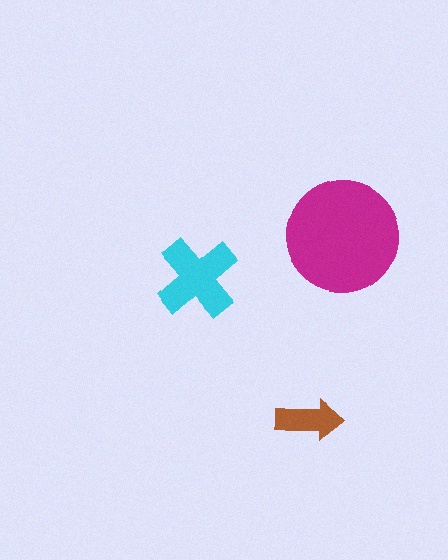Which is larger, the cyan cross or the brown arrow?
The cyan cross.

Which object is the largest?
The magenta circle.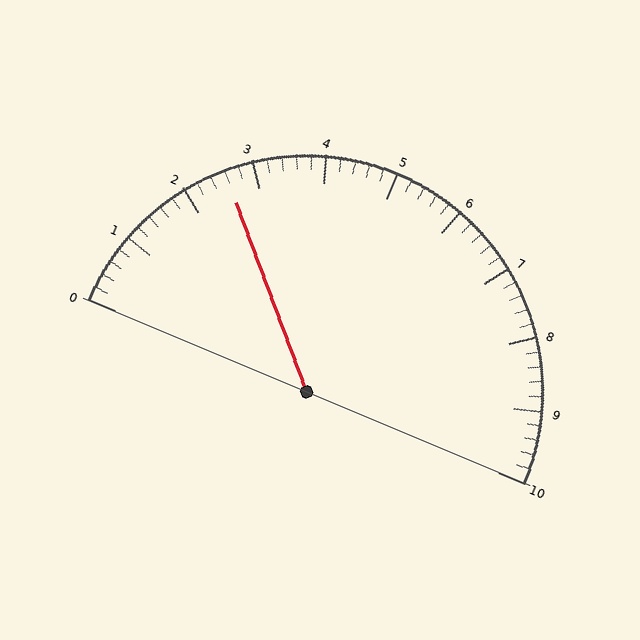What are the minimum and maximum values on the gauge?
The gauge ranges from 0 to 10.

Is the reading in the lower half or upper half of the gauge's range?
The reading is in the lower half of the range (0 to 10).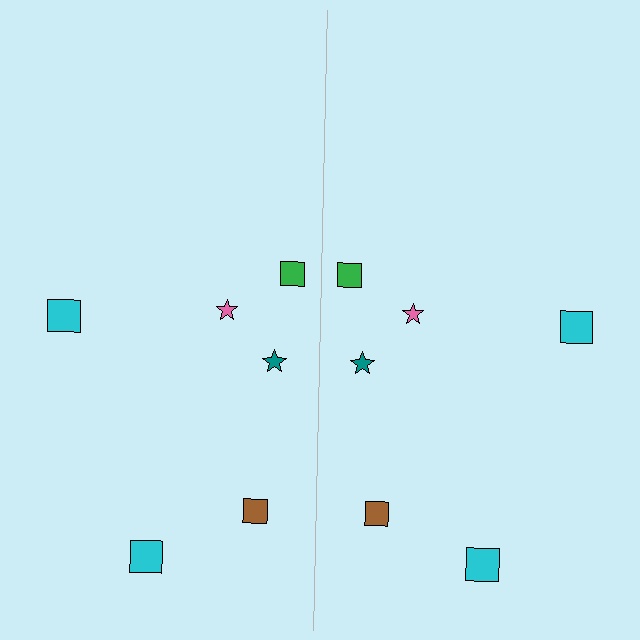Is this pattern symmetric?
Yes, this pattern has bilateral (reflection) symmetry.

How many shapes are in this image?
There are 12 shapes in this image.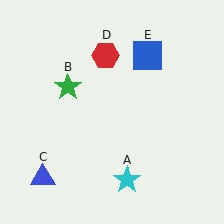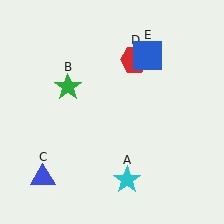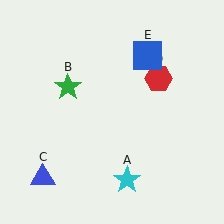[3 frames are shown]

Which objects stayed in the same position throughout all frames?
Cyan star (object A) and green star (object B) and blue triangle (object C) and blue square (object E) remained stationary.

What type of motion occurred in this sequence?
The red hexagon (object D) rotated clockwise around the center of the scene.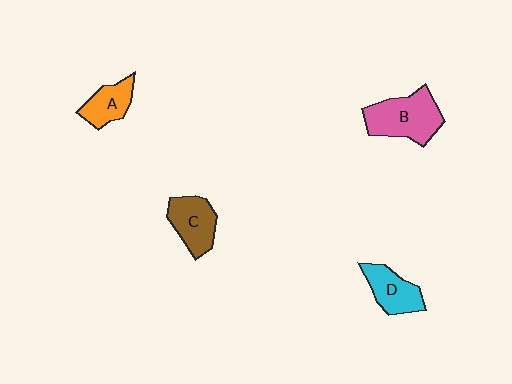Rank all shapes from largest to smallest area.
From largest to smallest: B (pink), C (brown), D (cyan), A (orange).